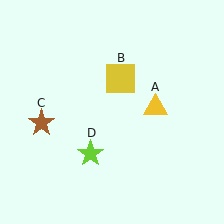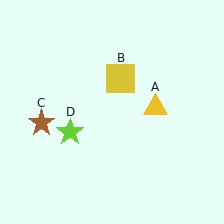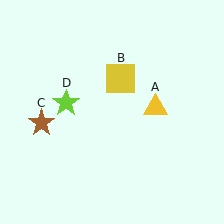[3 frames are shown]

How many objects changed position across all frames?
1 object changed position: lime star (object D).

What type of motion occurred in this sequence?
The lime star (object D) rotated clockwise around the center of the scene.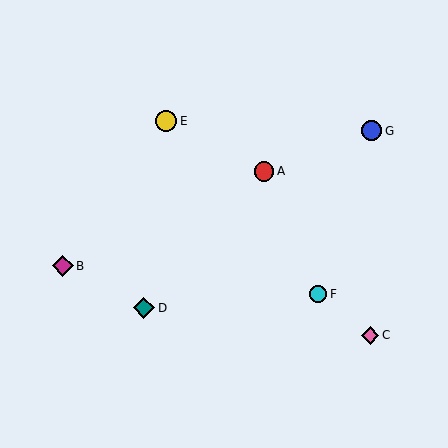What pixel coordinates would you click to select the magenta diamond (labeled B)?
Click at (63, 266) to select the magenta diamond B.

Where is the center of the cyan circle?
The center of the cyan circle is at (318, 294).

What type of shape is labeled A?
Shape A is a red circle.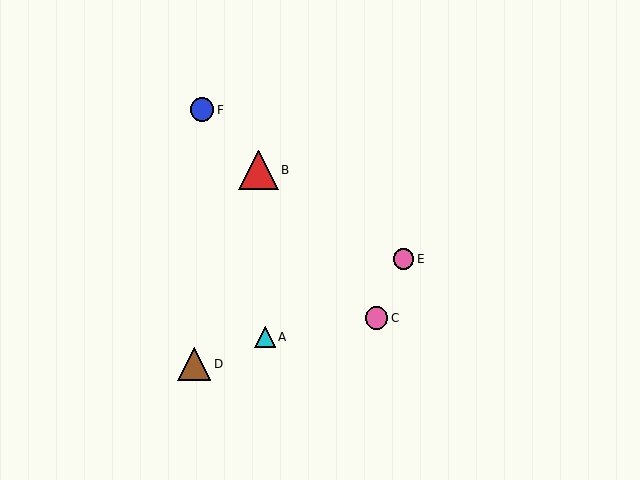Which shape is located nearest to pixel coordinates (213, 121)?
The blue circle (labeled F) at (202, 110) is nearest to that location.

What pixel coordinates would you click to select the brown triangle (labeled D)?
Click at (194, 364) to select the brown triangle D.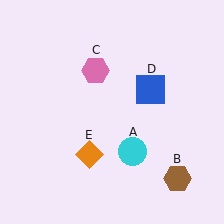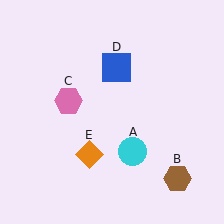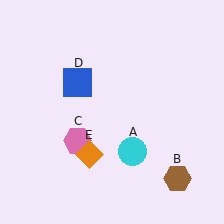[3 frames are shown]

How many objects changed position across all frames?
2 objects changed position: pink hexagon (object C), blue square (object D).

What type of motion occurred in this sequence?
The pink hexagon (object C), blue square (object D) rotated counterclockwise around the center of the scene.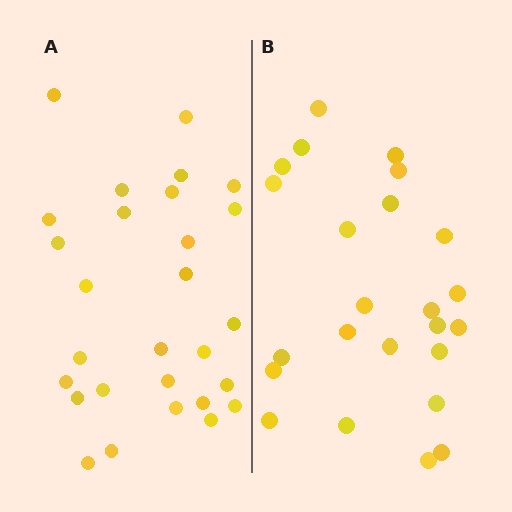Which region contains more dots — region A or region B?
Region A (the left region) has more dots.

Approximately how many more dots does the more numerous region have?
Region A has about 4 more dots than region B.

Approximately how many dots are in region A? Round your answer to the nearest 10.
About 30 dots. (The exact count is 28, which rounds to 30.)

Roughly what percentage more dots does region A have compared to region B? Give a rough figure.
About 15% more.